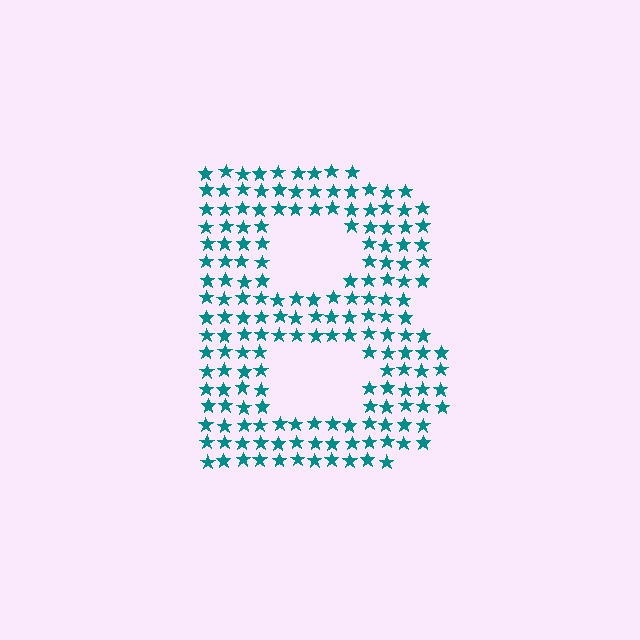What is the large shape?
The large shape is the letter B.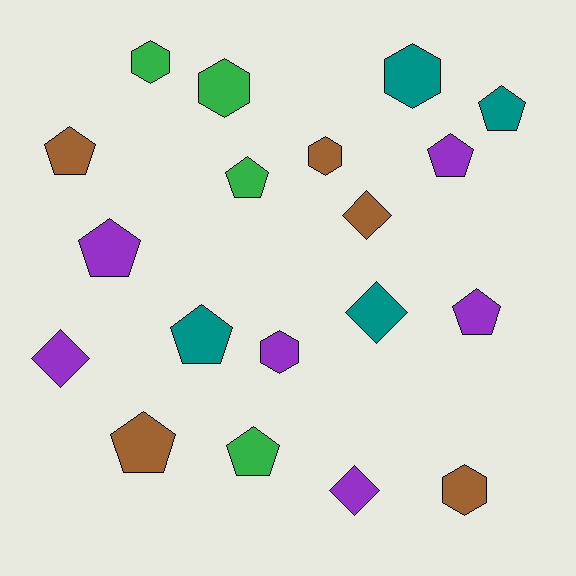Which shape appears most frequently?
Pentagon, with 9 objects.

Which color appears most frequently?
Purple, with 6 objects.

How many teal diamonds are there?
There is 1 teal diamond.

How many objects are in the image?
There are 19 objects.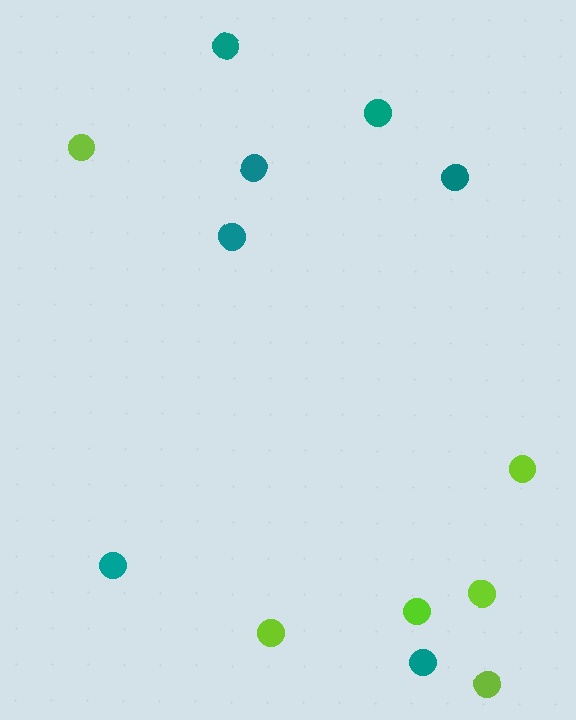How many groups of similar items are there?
There are 2 groups: one group of teal circles (7) and one group of lime circles (6).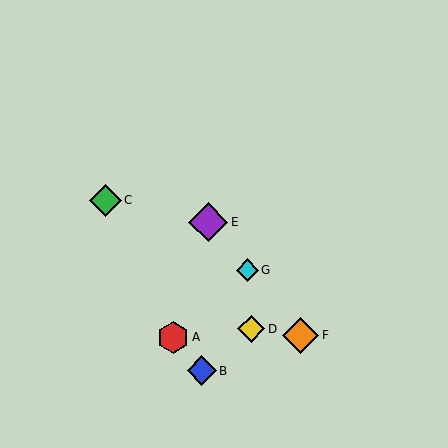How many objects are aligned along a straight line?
3 objects (E, F, G) are aligned along a straight line.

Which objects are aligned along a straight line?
Objects E, F, G are aligned along a straight line.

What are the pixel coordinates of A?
Object A is at (173, 337).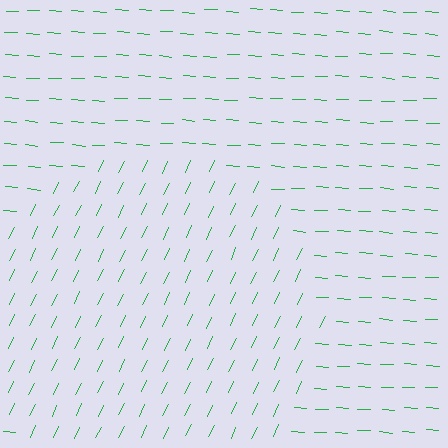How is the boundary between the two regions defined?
The boundary is defined purely by a change in line orientation (approximately 68 degrees difference). All lines are the same color and thickness.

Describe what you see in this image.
The image is filled with small green line segments. A circle region in the image has lines oriented differently from the surrounding lines, creating a visible texture boundary.